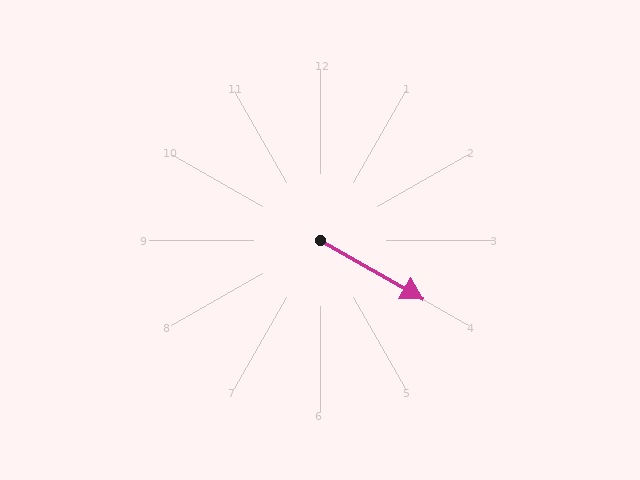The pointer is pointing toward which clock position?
Roughly 4 o'clock.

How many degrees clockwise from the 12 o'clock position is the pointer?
Approximately 120 degrees.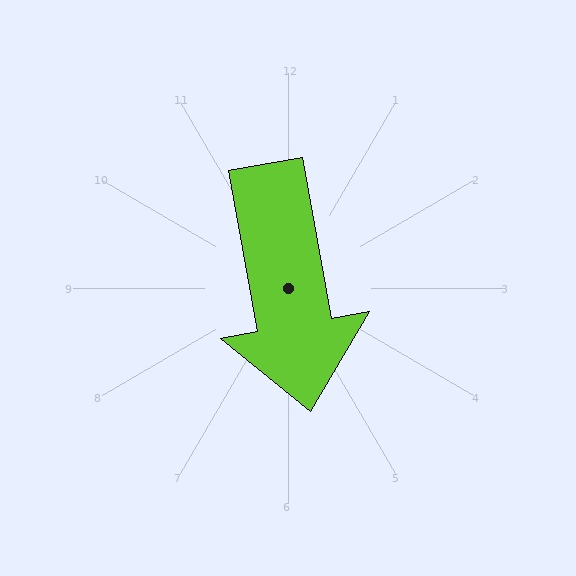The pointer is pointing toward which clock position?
Roughly 6 o'clock.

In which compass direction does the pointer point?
South.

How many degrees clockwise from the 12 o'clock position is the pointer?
Approximately 170 degrees.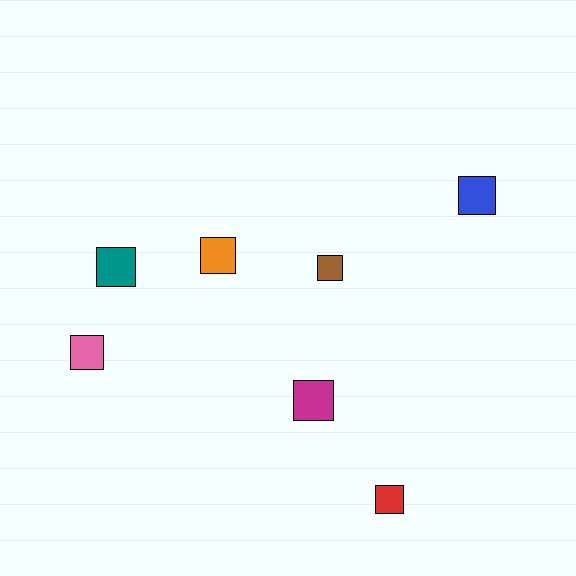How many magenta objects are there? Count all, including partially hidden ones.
There is 1 magenta object.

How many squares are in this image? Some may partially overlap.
There are 7 squares.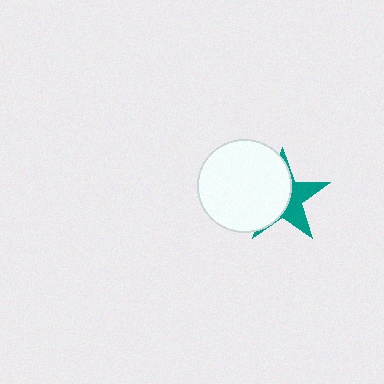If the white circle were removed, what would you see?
You would see the complete teal star.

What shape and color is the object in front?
The object in front is a white circle.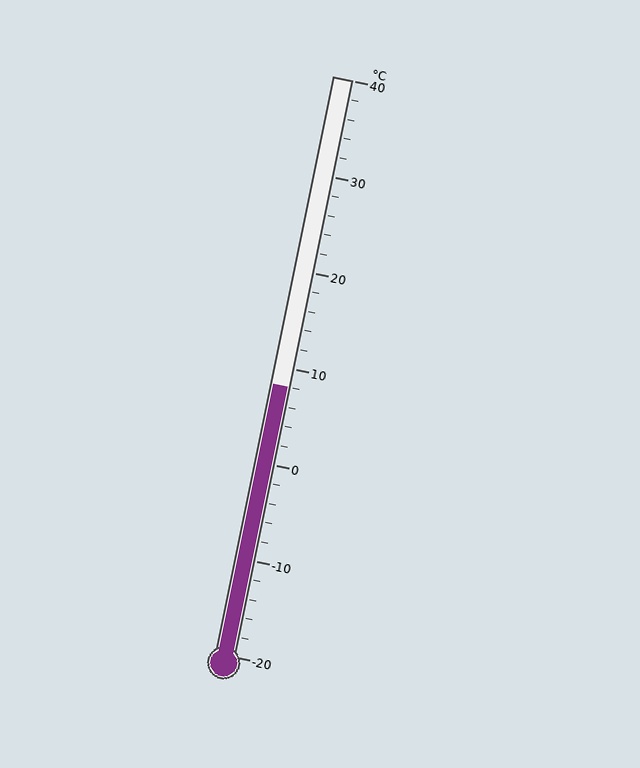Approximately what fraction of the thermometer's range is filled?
The thermometer is filled to approximately 45% of its range.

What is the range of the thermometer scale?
The thermometer scale ranges from -20°C to 40°C.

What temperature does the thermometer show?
The thermometer shows approximately 8°C.